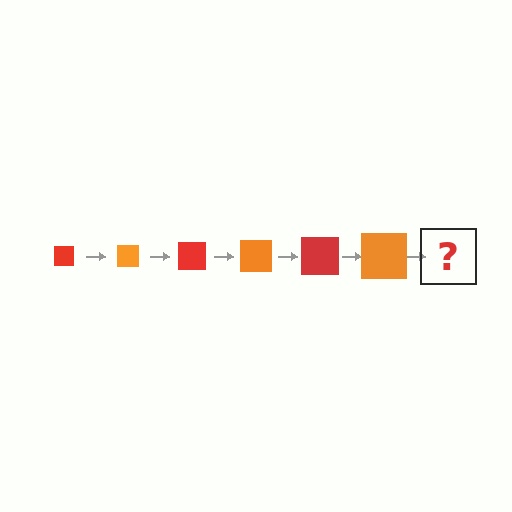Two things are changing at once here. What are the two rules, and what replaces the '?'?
The two rules are that the square grows larger each step and the color cycles through red and orange. The '?' should be a red square, larger than the previous one.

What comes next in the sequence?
The next element should be a red square, larger than the previous one.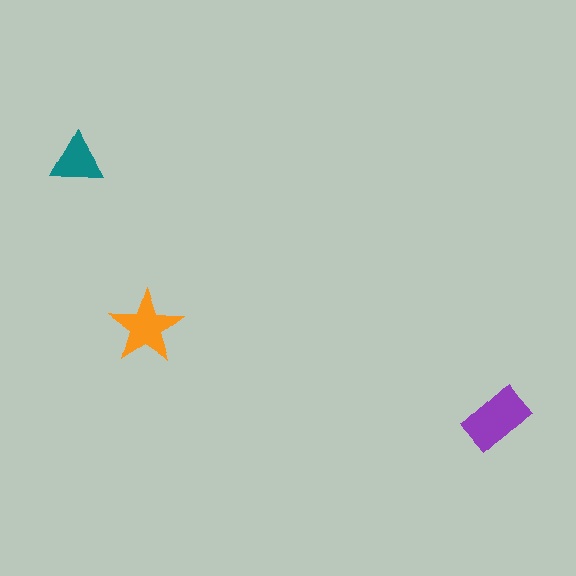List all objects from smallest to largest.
The teal triangle, the orange star, the purple rectangle.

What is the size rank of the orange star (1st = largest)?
2nd.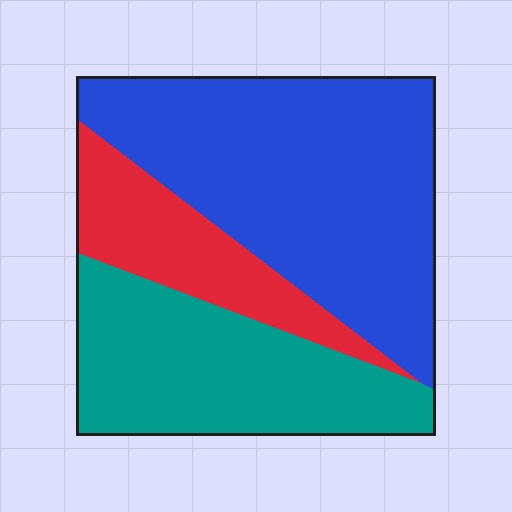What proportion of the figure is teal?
Teal covers roughly 30% of the figure.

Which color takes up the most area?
Blue, at roughly 50%.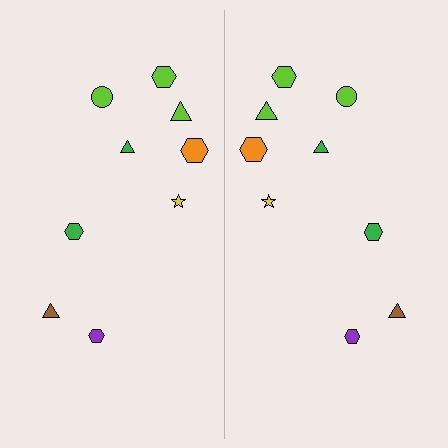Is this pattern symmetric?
Yes, this pattern has bilateral (reflection) symmetry.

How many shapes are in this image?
There are 18 shapes in this image.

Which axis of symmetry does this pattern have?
The pattern has a vertical axis of symmetry running through the center of the image.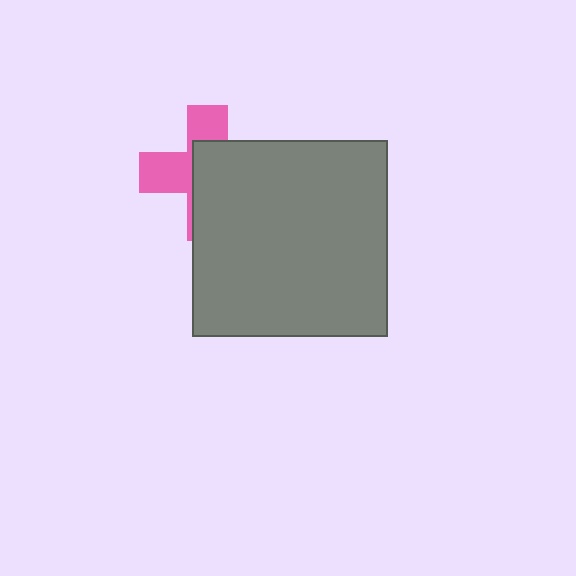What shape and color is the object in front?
The object in front is a gray square.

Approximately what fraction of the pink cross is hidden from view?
Roughly 60% of the pink cross is hidden behind the gray square.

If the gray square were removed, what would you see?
You would see the complete pink cross.